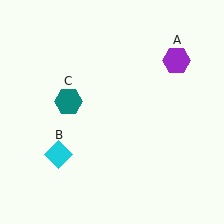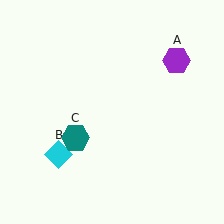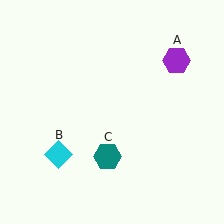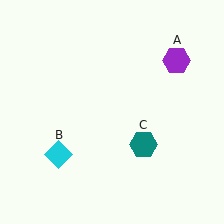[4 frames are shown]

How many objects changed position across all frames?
1 object changed position: teal hexagon (object C).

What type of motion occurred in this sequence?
The teal hexagon (object C) rotated counterclockwise around the center of the scene.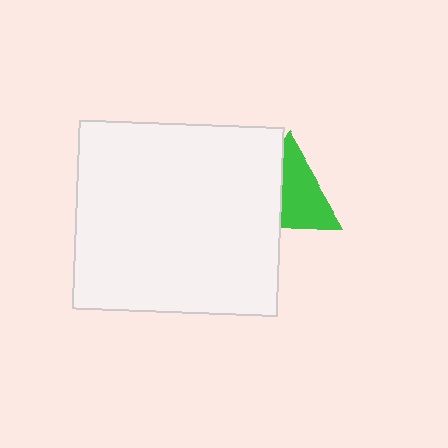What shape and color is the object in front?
The object in front is a white rectangle.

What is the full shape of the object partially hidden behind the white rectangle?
The partially hidden object is a green triangle.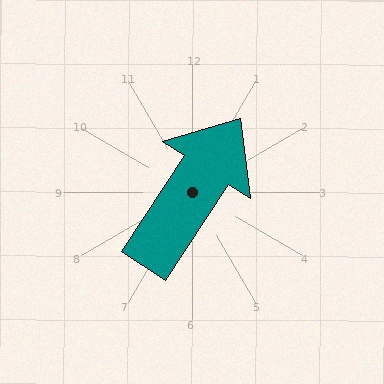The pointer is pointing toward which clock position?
Roughly 1 o'clock.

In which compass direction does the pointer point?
Northeast.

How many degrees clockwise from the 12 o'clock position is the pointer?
Approximately 33 degrees.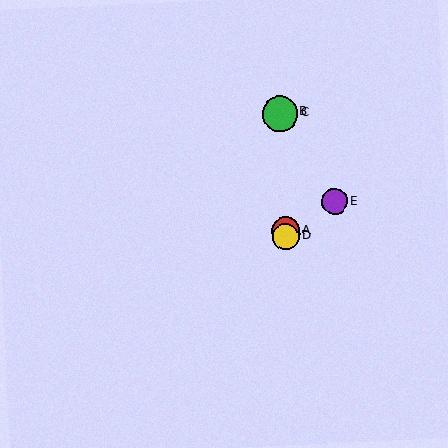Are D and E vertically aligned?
No, D is at x≈286 and E is at x≈334.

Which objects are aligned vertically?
Objects A, B, C, D are aligned vertically.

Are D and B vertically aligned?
Yes, both are at x≈286.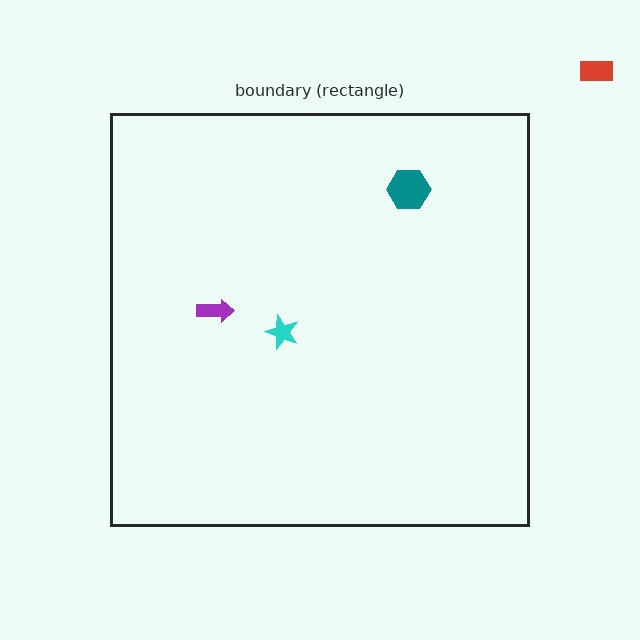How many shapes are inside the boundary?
3 inside, 1 outside.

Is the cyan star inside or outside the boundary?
Inside.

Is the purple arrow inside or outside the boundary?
Inside.